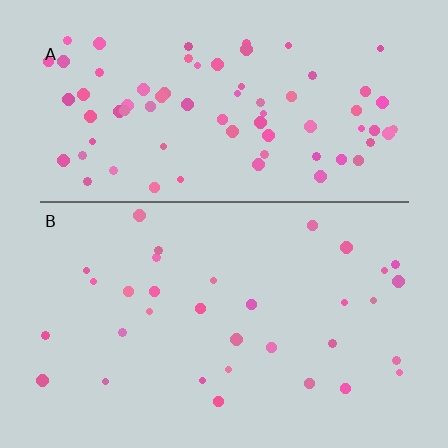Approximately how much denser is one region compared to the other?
Approximately 2.3× — region A over region B.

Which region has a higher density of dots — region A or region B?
A (the top).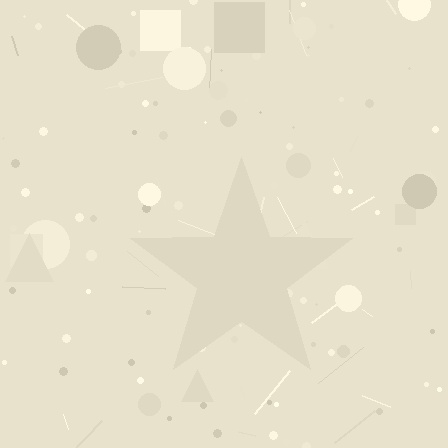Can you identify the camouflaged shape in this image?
The camouflaged shape is a star.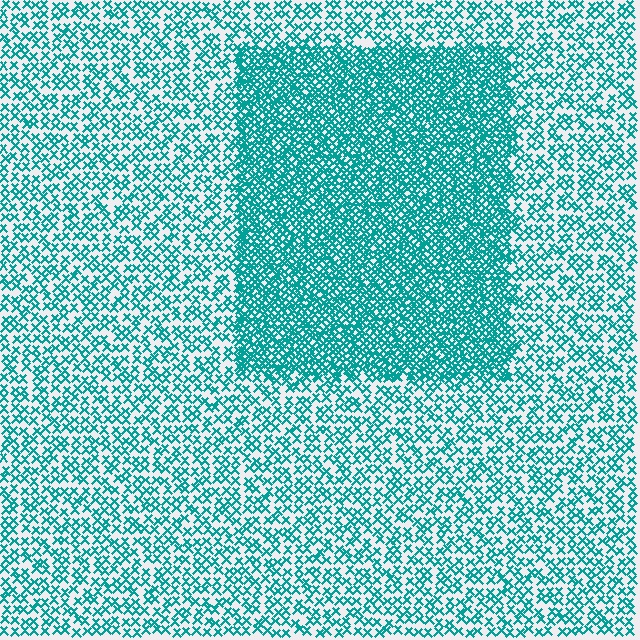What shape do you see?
I see a rectangle.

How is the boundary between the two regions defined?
The boundary is defined by a change in element density (approximately 2.2x ratio). All elements are the same color, size, and shape.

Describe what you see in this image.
The image contains small teal elements arranged at two different densities. A rectangle-shaped region is visible where the elements are more densely packed than the surrounding area.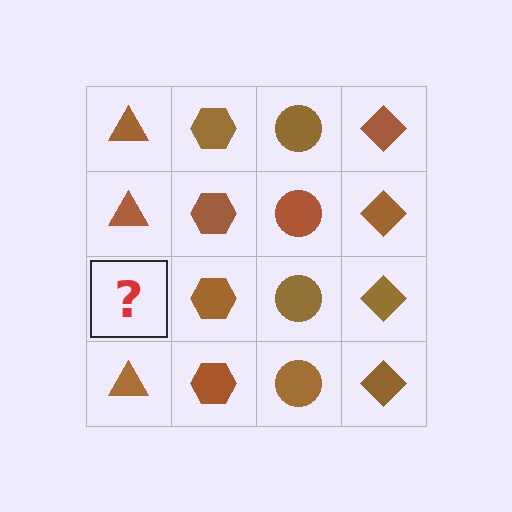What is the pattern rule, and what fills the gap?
The rule is that each column has a consistent shape. The gap should be filled with a brown triangle.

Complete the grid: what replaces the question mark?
The question mark should be replaced with a brown triangle.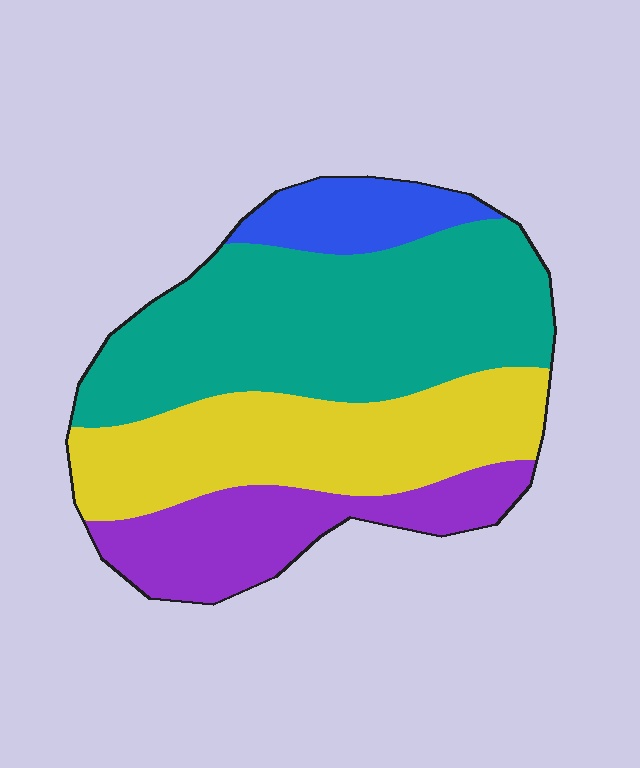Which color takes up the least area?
Blue, at roughly 10%.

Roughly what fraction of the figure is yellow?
Yellow takes up about one third (1/3) of the figure.